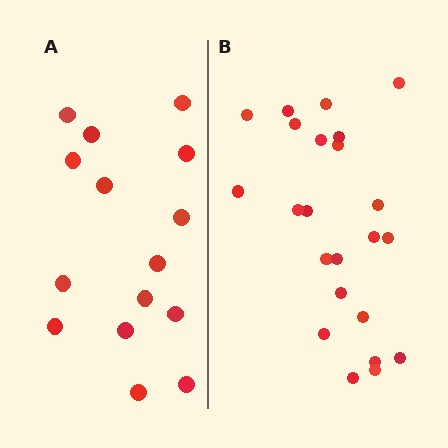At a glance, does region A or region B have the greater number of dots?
Region B (the right region) has more dots.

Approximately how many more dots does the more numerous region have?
Region B has roughly 8 or so more dots than region A.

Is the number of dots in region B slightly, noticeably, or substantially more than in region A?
Region B has substantially more. The ratio is roughly 1.5 to 1.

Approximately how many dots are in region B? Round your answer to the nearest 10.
About 20 dots. (The exact count is 23, which rounds to 20.)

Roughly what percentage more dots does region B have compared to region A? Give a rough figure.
About 55% more.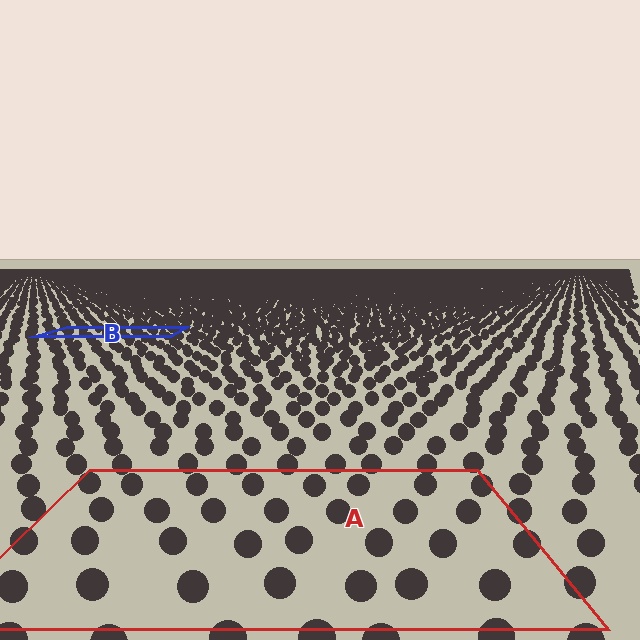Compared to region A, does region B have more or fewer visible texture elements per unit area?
Region B has more texture elements per unit area — they are packed more densely because it is farther away.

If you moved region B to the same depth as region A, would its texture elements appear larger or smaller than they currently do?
They would appear larger. At a closer depth, the same texture elements are projected at a bigger on-screen size.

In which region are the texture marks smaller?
The texture marks are smaller in region B, because it is farther away.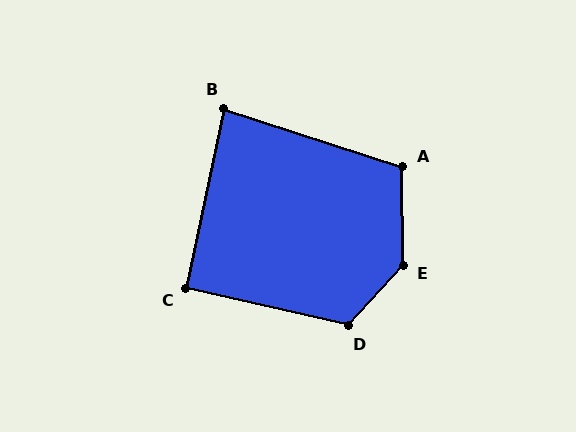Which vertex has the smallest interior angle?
B, at approximately 84 degrees.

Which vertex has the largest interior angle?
E, at approximately 138 degrees.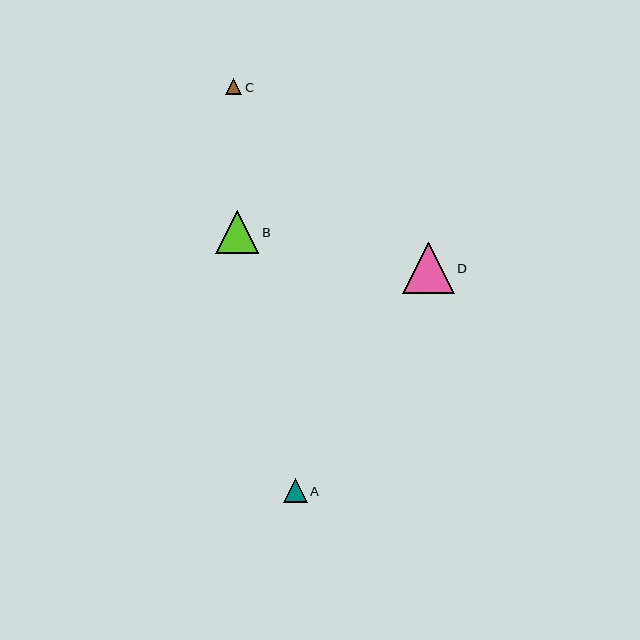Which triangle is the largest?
Triangle D is the largest with a size of approximately 52 pixels.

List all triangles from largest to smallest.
From largest to smallest: D, B, A, C.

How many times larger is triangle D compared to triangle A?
Triangle D is approximately 2.2 times the size of triangle A.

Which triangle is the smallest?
Triangle C is the smallest with a size of approximately 16 pixels.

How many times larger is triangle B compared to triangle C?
Triangle B is approximately 2.7 times the size of triangle C.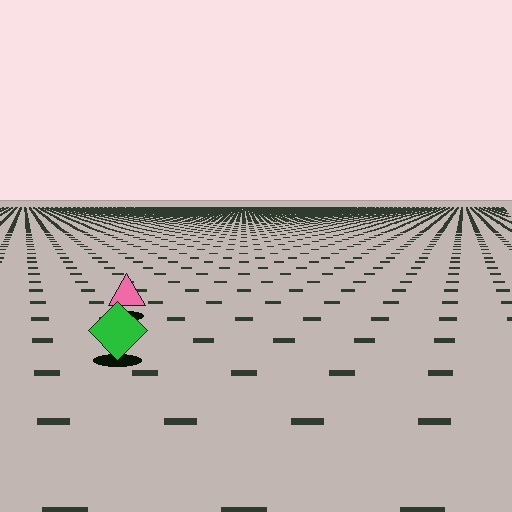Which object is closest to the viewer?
The green diamond is closest. The texture marks near it are larger and more spread out.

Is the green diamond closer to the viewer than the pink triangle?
Yes. The green diamond is closer — you can tell from the texture gradient: the ground texture is coarser near it.